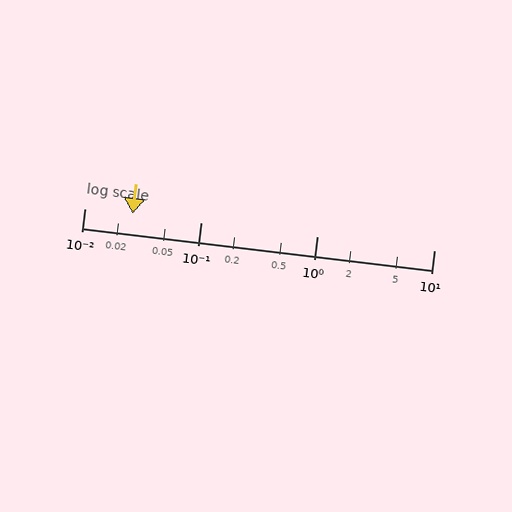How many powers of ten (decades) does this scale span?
The scale spans 3 decades, from 0.01 to 10.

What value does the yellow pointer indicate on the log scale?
The pointer indicates approximately 0.026.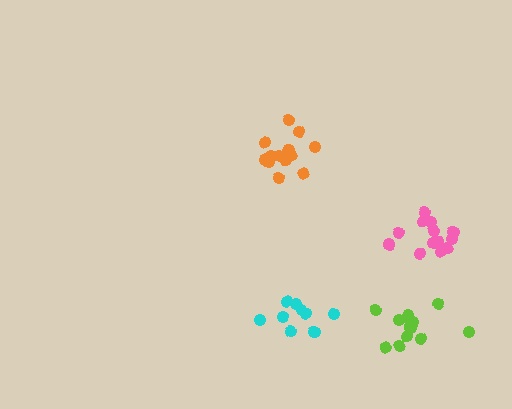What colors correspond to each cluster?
The clusters are colored: pink, cyan, lime, orange.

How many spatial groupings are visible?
There are 4 spatial groupings.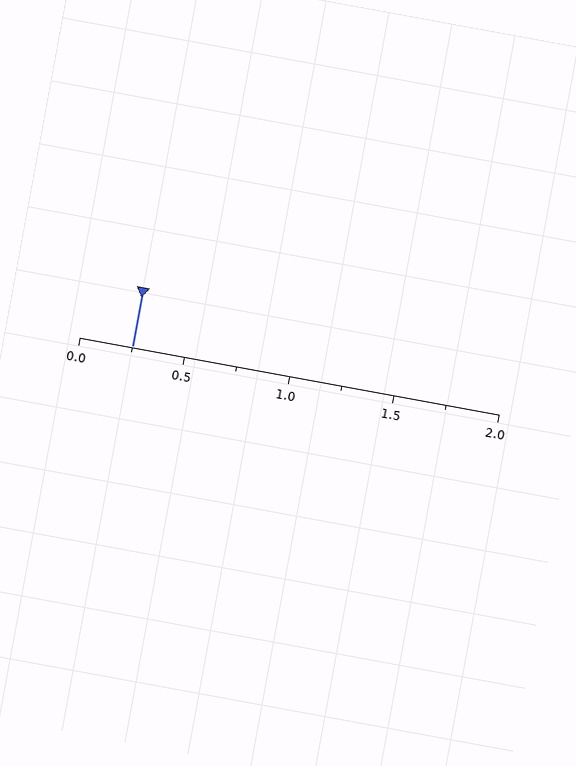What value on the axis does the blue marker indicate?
The marker indicates approximately 0.25.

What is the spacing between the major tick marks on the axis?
The major ticks are spaced 0.5 apart.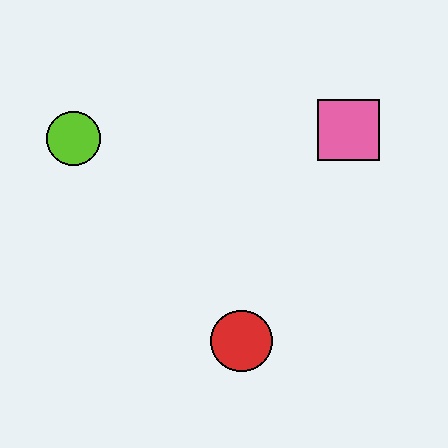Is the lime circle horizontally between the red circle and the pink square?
No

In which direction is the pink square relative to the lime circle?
The pink square is to the right of the lime circle.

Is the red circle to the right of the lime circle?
Yes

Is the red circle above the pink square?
No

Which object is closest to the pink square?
The red circle is closest to the pink square.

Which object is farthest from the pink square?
The lime circle is farthest from the pink square.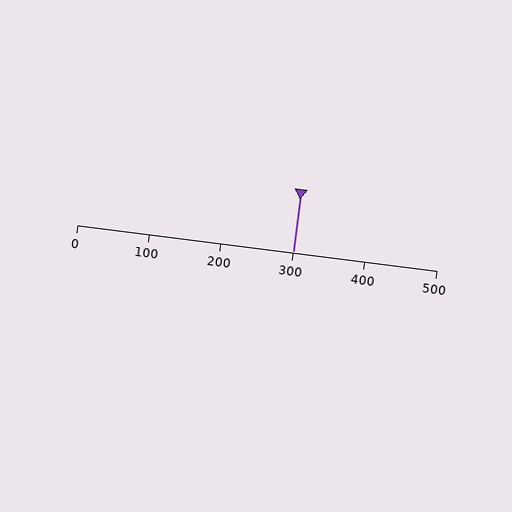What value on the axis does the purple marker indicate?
The marker indicates approximately 300.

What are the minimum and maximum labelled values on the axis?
The axis runs from 0 to 500.